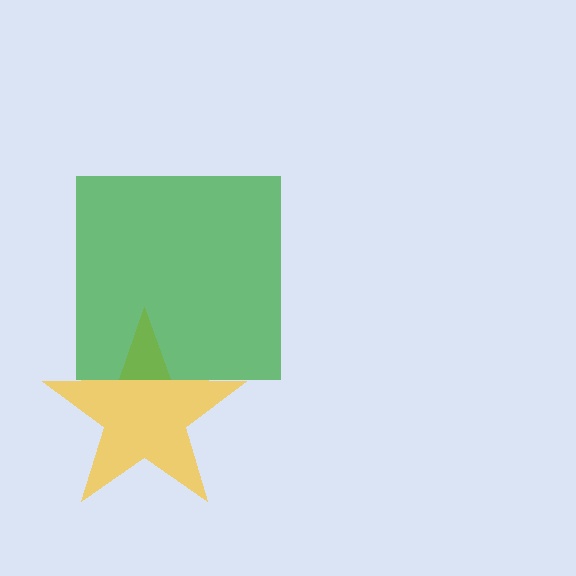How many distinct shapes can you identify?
There are 2 distinct shapes: a yellow star, a green square.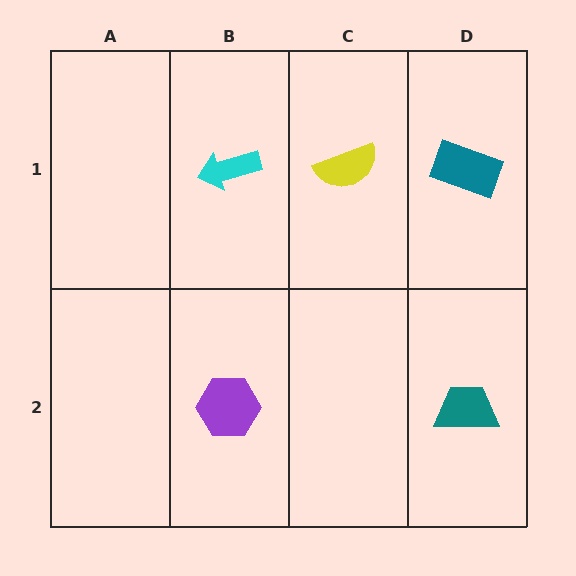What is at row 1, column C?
A yellow semicircle.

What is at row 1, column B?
A cyan arrow.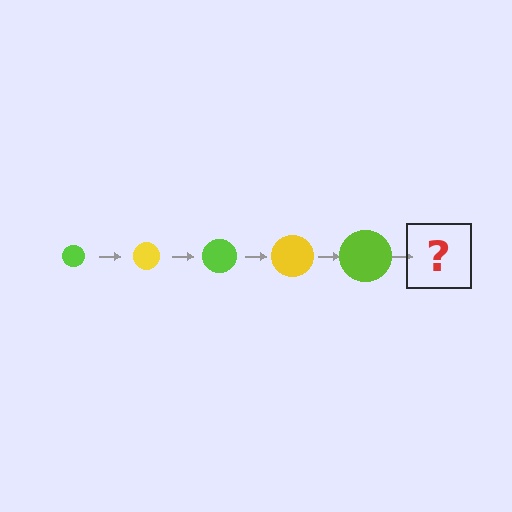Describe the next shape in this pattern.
It should be a yellow circle, larger than the previous one.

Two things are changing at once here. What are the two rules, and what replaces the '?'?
The two rules are that the circle grows larger each step and the color cycles through lime and yellow. The '?' should be a yellow circle, larger than the previous one.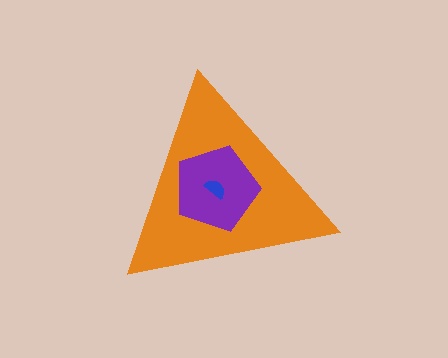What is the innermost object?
The blue semicircle.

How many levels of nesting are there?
3.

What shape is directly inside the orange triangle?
The purple pentagon.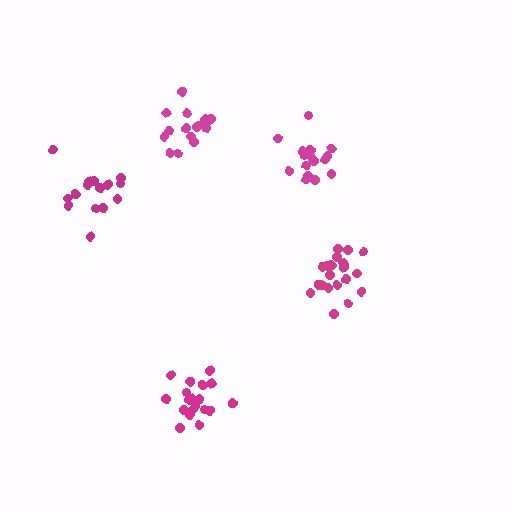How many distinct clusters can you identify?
There are 5 distinct clusters.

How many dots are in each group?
Group 1: 19 dots, Group 2: 16 dots, Group 3: 16 dots, Group 4: 21 dots, Group 5: 15 dots (87 total).